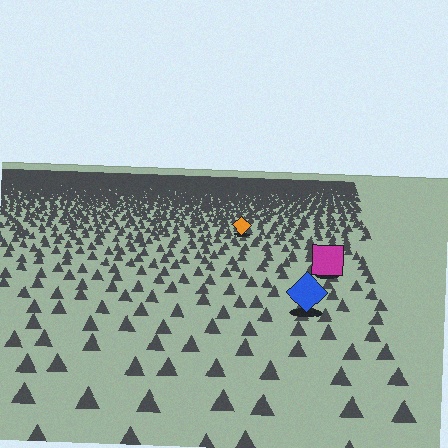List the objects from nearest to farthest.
From nearest to farthest: the blue diamond, the magenta square, the orange diamond.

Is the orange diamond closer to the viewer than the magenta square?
No. The magenta square is closer — you can tell from the texture gradient: the ground texture is coarser near it.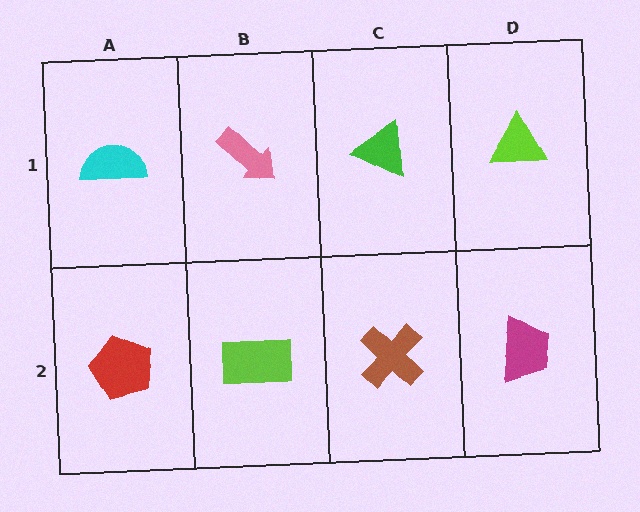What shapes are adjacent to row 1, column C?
A brown cross (row 2, column C), a pink arrow (row 1, column B), a lime triangle (row 1, column D).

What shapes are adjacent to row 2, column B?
A pink arrow (row 1, column B), a red pentagon (row 2, column A), a brown cross (row 2, column C).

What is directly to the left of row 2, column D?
A brown cross.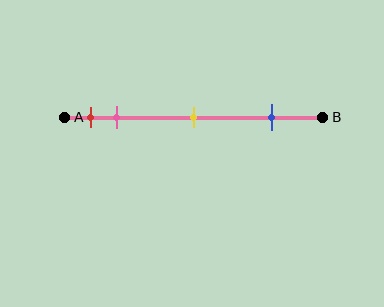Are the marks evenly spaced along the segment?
No, the marks are not evenly spaced.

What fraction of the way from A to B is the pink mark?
The pink mark is approximately 20% (0.2) of the way from A to B.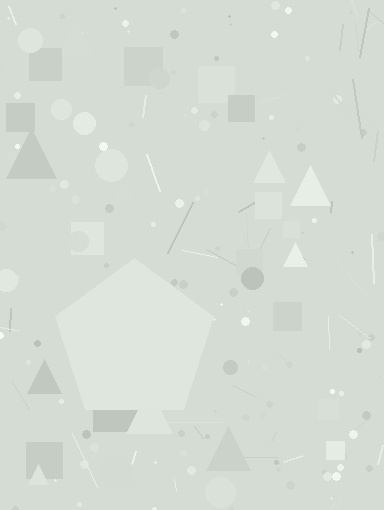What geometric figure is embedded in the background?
A pentagon is embedded in the background.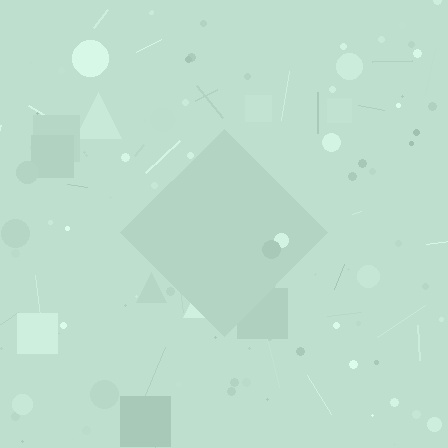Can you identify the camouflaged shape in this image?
The camouflaged shape is a diamond.